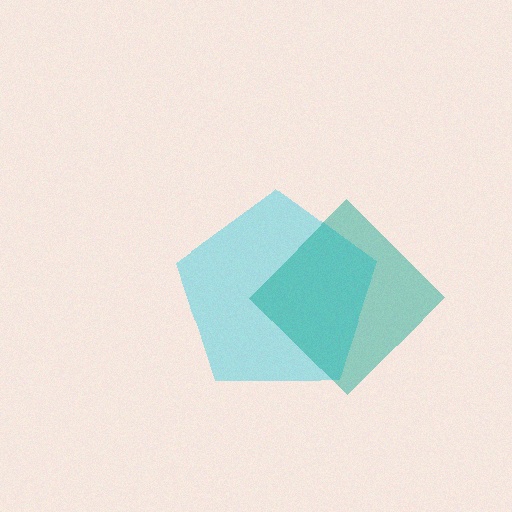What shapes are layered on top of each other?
The layered shapes are: a cyan pentagon, a teal diamond.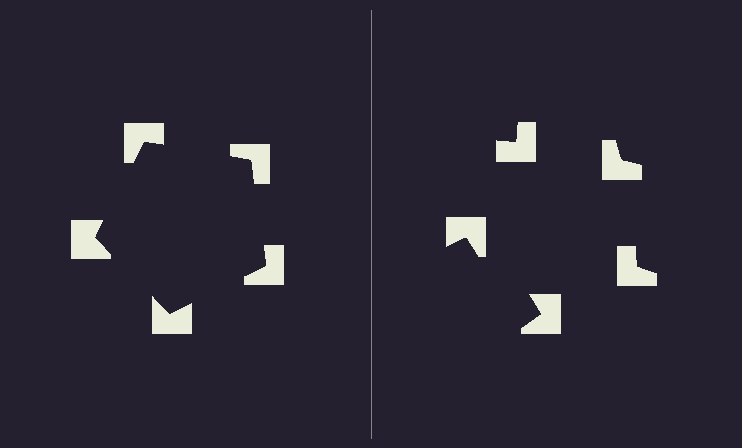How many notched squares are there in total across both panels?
10 — 5 on each side.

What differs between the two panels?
The notched squares are positioned identically on both sides; only the wedge orientations differ. On the left they align to a pentagon; on the right they are misaligned.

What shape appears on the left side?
An illusory pentagon.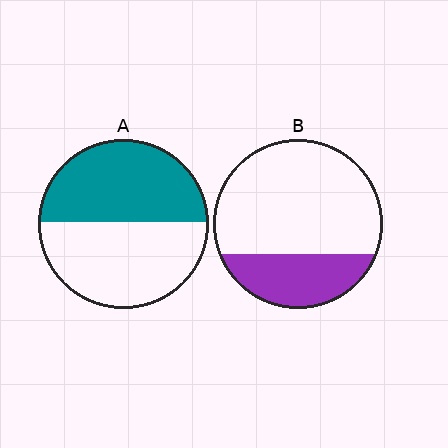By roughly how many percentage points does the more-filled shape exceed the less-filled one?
By roughly 20 percentage points (A over B).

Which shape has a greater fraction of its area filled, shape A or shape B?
Shape A.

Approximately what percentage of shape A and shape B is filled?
A is approximately 50% and B is approximately 30%.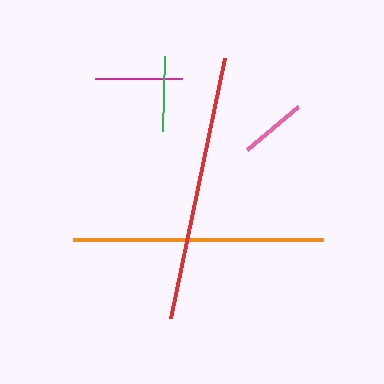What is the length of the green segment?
The green segment is approximately 75 pixels long.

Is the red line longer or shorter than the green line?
The red line is longer than the green line.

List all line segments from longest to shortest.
From longest to shortest: red, orange, magenta, green, pink.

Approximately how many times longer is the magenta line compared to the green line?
The magenta line is approximately 1.1 times the length of the green line.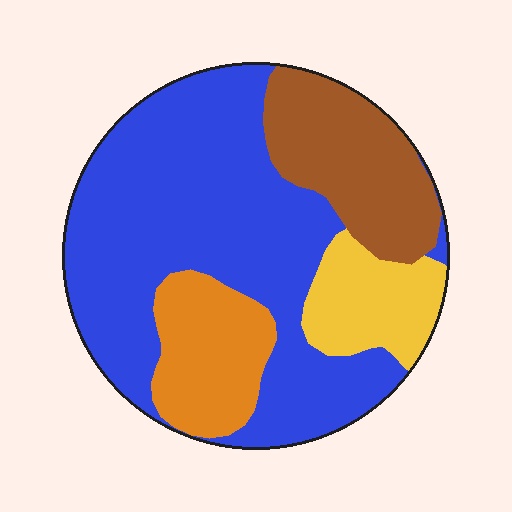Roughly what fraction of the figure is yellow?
Yellow takes up about one eighth (1/8) of the figure.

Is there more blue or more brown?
Blue.